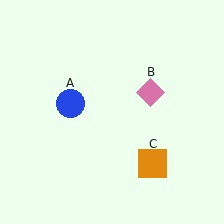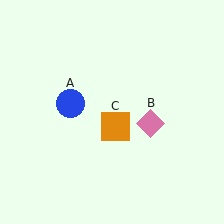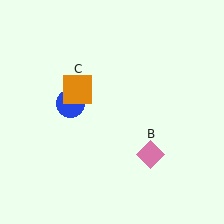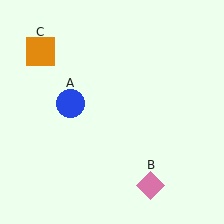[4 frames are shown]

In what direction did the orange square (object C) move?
The orange square (object C) moved up and to the left.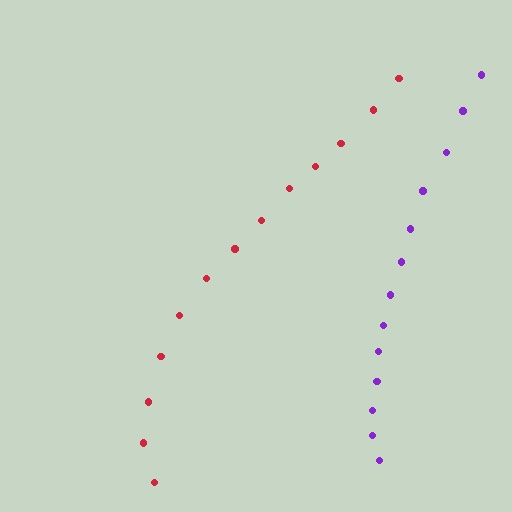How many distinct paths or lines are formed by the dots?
There are 2 distinct paths.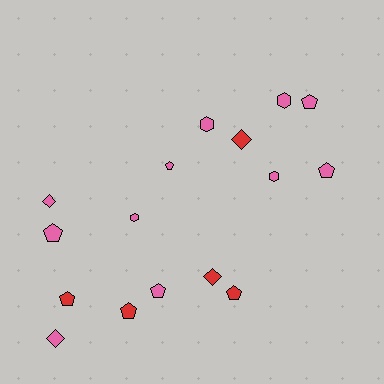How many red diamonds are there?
There are 2 red diamonds.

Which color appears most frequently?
Pink, with 11 objects.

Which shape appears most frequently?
Pentagon, with 8 objects.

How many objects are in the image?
There are 16 objects.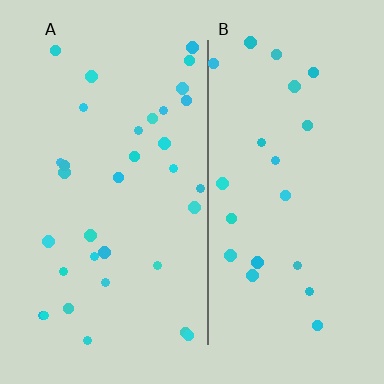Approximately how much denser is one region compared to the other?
Approximately 1.5× — region A over region B.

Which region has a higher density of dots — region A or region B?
A (the left).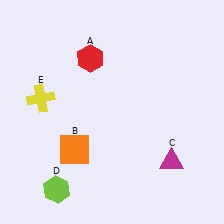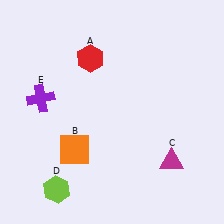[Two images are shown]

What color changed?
The cross (E) changed from yellow in Image 1 to purple in Image 2.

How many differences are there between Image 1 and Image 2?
There is 1 difference between the two images.